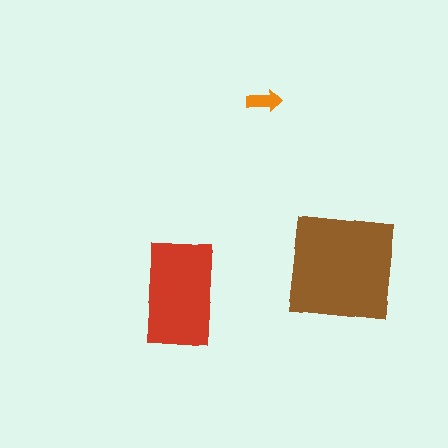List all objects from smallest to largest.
The orange arrow, the red rectangle, the brown square.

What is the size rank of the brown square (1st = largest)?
1st.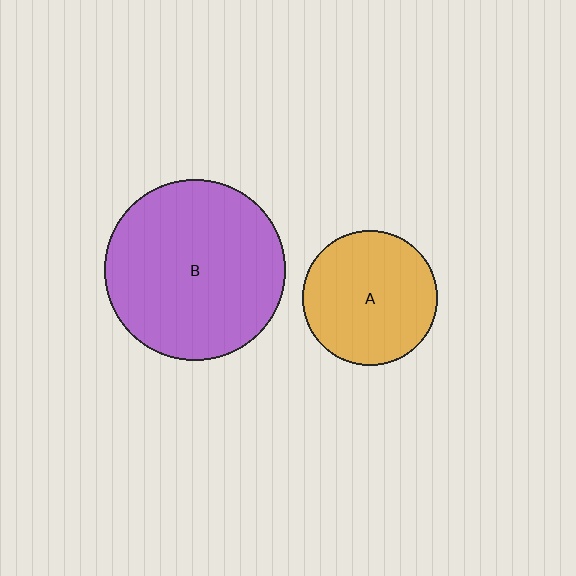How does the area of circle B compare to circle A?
Approximately 1.8 times.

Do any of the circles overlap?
No, none of the circles overlap.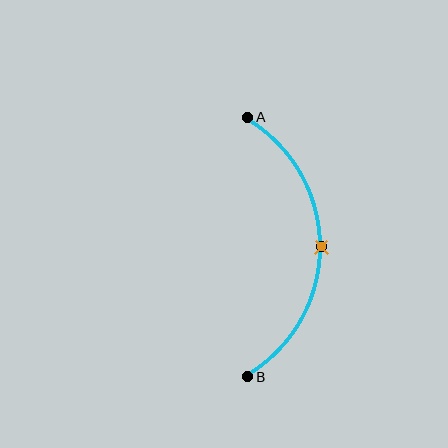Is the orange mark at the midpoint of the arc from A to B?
Yes. The orange mark lies on the arc at equal arc-length from both A and B — it is the arc midpoint.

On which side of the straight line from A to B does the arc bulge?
The arc bulges to the right of the straight line connecting A and B.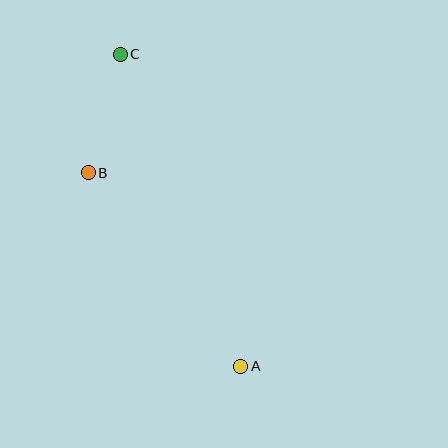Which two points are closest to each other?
Points B and C are closest to each other.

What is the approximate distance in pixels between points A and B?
The distance between A and B is approximately 247 pixels.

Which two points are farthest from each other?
Points A and C are farthest from each other.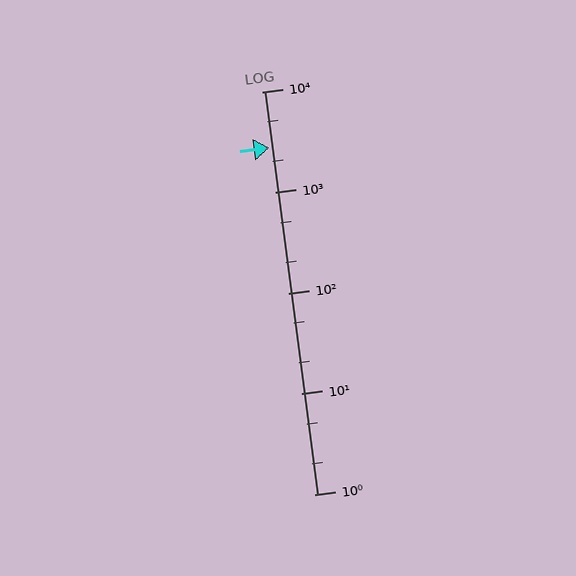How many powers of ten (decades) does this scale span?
The scale spans 4 decades, from 1 to 10000.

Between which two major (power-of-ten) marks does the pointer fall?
The pointer is between 1000 and 10000.